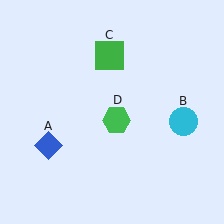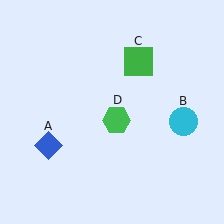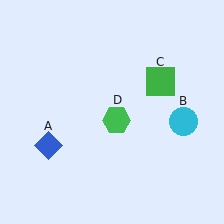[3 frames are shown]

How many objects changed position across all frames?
1 object changed position: green square (object C).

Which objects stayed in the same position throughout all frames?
Blue diamond (object A) and cyan circle (object B) and green hexagon (object D) remained stationary.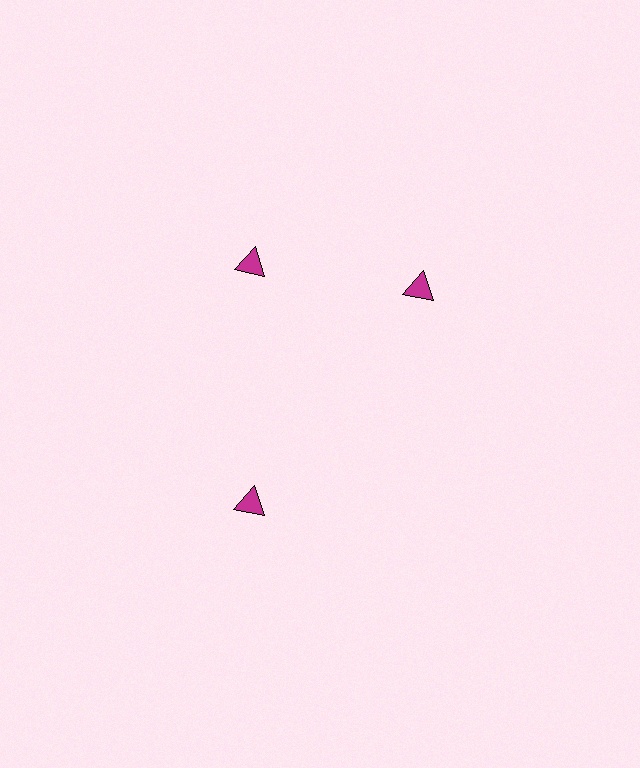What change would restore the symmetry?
The symmetry would be restored by rotating it back into even spacing with its neighbors so that all 3 triangles sit at equal angles and equal distance from the center.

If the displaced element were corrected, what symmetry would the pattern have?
It would have 3-fold rotational symmetry — the pattern would map onto itself every 120 degrees.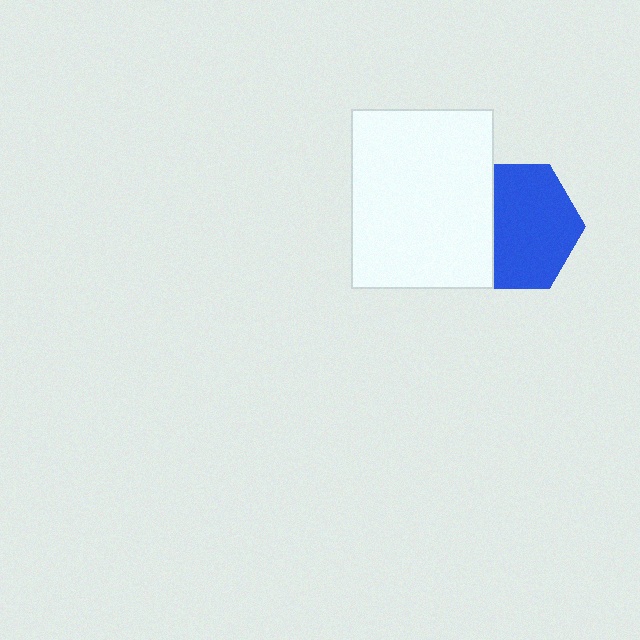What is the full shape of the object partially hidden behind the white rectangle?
The partially hidden object is a blue hexagon.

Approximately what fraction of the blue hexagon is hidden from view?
Roughly 31% of the blue hexagon is hidden behind the white rectangle.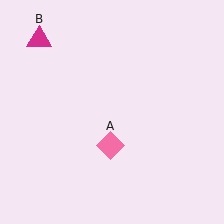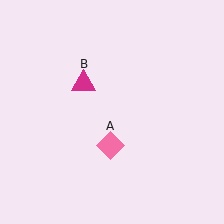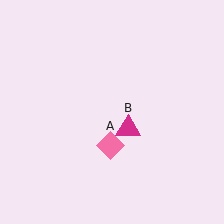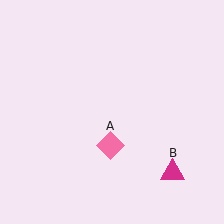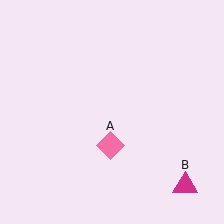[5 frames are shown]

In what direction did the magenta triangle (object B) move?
The magenta triangle (object B) moved down and to the right.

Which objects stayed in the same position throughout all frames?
Pink diamond (object A) remained stationary.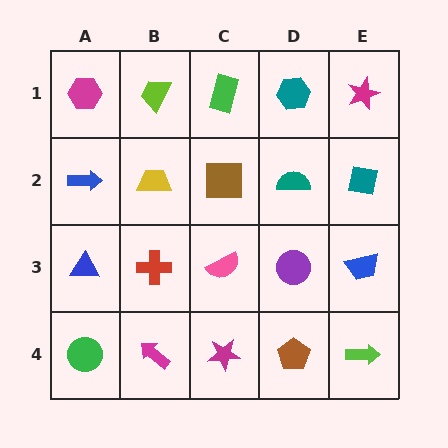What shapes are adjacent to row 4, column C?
A pink semicircle (row 3, column C), a magenta arrow (row 4, column B), a brown pentagon (row 4, column D).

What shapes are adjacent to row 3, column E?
A teal square (row 2, column E), a lime arrow (row 4, column E), a purple circle (row 3, column D).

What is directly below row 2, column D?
A purple circle.